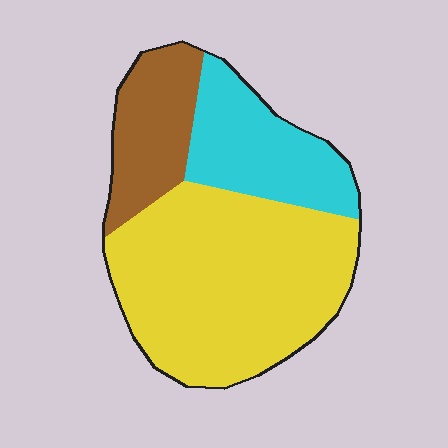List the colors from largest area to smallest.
From largest to smallest: yellow, cyan, brown.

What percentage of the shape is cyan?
Cyan takes up about one quarter (1/4) of the shape.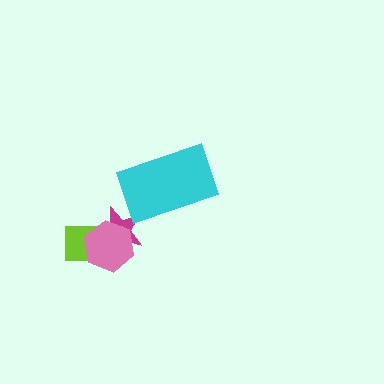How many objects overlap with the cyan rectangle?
0 objects overlap with the cyan rectangle.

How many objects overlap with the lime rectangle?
2 objects overlap with the lime rectangle.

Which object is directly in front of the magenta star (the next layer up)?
The lime rectangle is directly in front of the magenta star.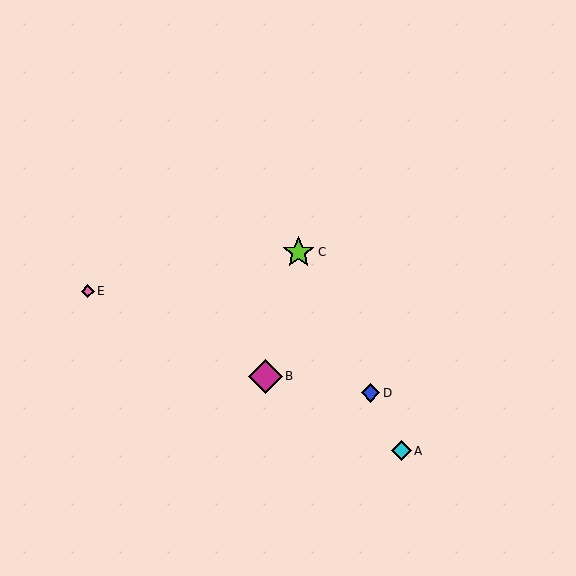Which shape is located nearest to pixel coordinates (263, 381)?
The magenta diamond (labeled B) at (265, 376) is nearest to that location.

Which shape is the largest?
The magenta diamond (labeled B) is the largest.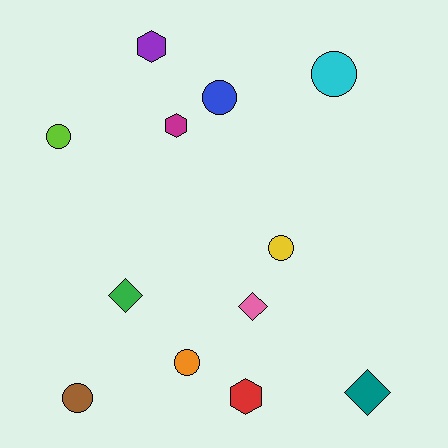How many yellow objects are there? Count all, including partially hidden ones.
There is 1 yellow object.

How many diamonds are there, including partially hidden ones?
There are 3 diamonds.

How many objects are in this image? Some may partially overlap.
There are 12 objects.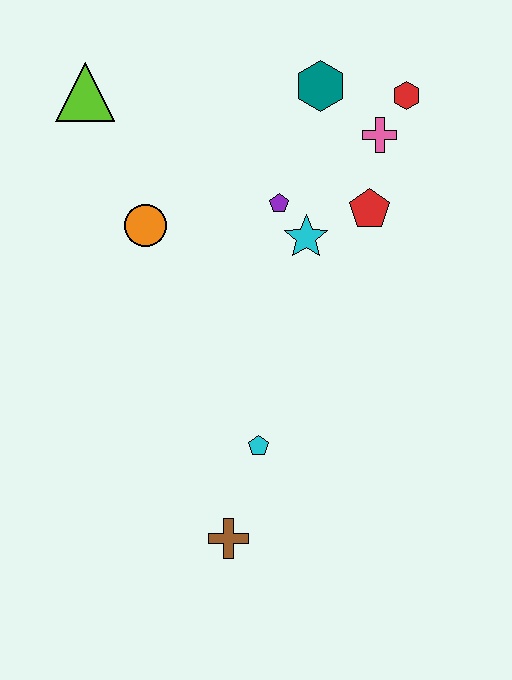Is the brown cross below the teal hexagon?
Yes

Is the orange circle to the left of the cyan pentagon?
Yes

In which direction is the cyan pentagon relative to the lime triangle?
The cyan pentagon is below the lime triangle.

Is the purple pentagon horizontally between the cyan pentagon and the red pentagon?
Yes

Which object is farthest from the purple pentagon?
The brown cross is farthest from the purple pentagon.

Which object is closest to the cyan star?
The purple pentagon is closest to the cyan star.